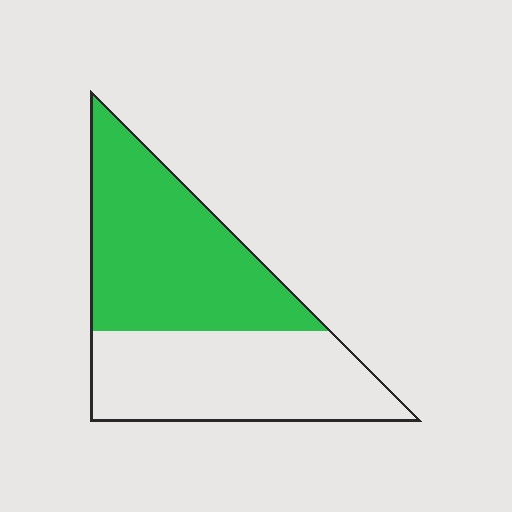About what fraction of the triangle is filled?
About one half (1/2).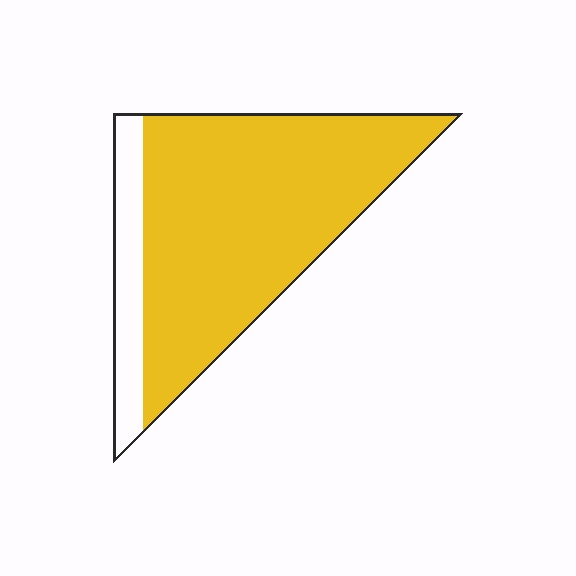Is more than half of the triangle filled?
Yes.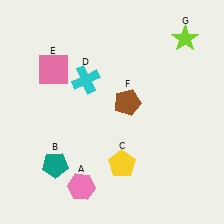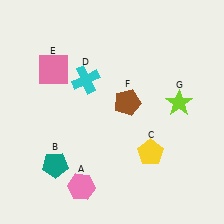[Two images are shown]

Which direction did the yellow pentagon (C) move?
The yellow pentagon (C) moved right.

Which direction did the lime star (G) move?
The lime star (G) moved down.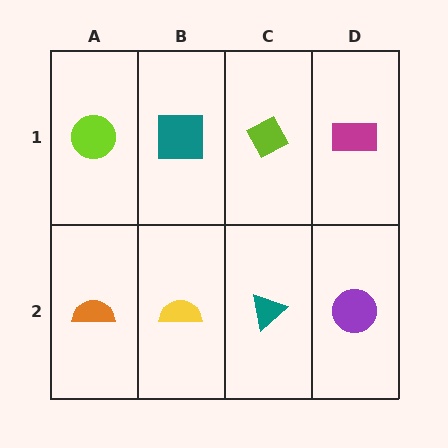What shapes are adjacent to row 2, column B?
A teal square (row 1, column B), an orange semicircle (row 2, column A), a teal triangle (row 2, column C).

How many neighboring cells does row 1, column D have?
2.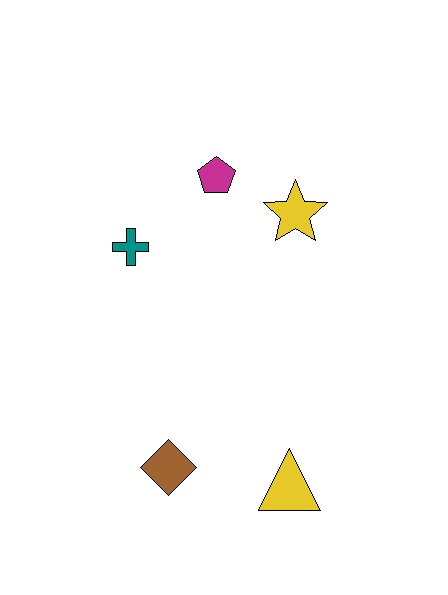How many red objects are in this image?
There are no red objects.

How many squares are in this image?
There are no squares.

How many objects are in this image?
There are 5 objects.